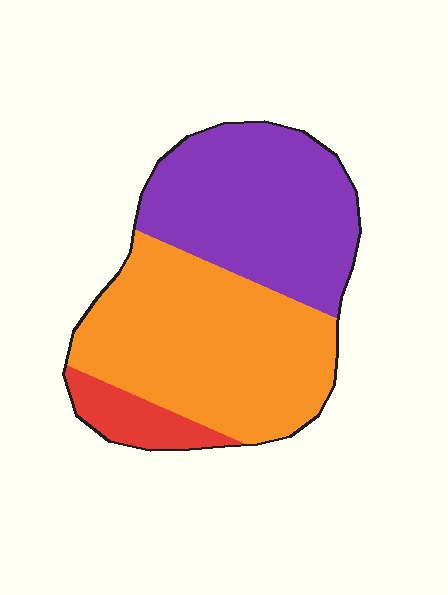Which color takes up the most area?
Orange, at roughly 50%.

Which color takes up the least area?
Red, at roughly 10%.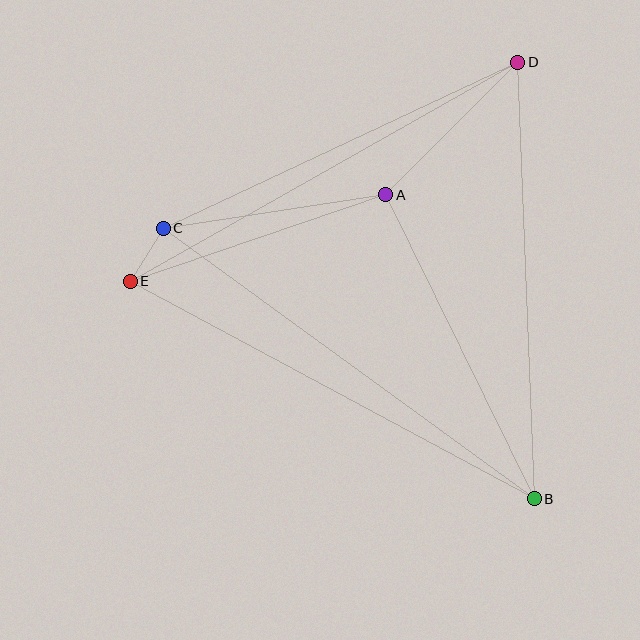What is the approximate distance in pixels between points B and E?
The distance between B and E is approximately 459 pixels.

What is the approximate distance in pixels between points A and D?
The distance between A and D is approximately 187 pixels.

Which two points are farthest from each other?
Points B and C are farthest from each other.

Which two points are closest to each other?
Points C and E are closest to each other.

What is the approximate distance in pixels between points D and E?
The distance between D and E is approximately 445 pixels.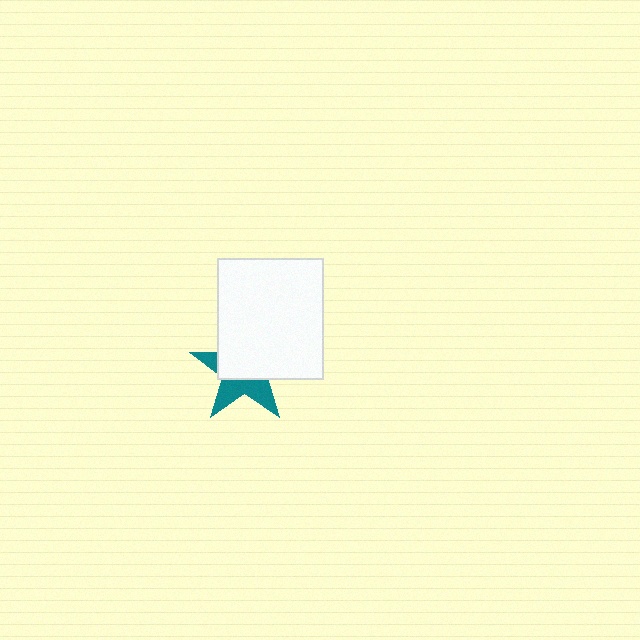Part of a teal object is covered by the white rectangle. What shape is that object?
It is a star.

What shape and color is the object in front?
The object in front is a white rectangle.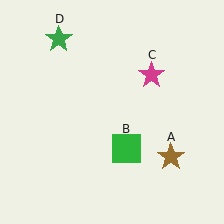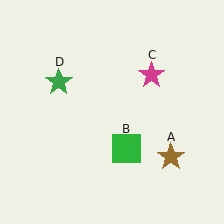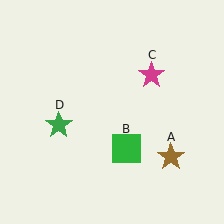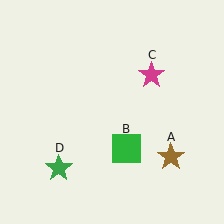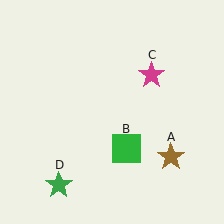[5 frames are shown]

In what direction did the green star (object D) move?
The green star (object D) moved down.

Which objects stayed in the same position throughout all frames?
Brown star (object A) and green square (object B) and magenta star (object C) remained stationary.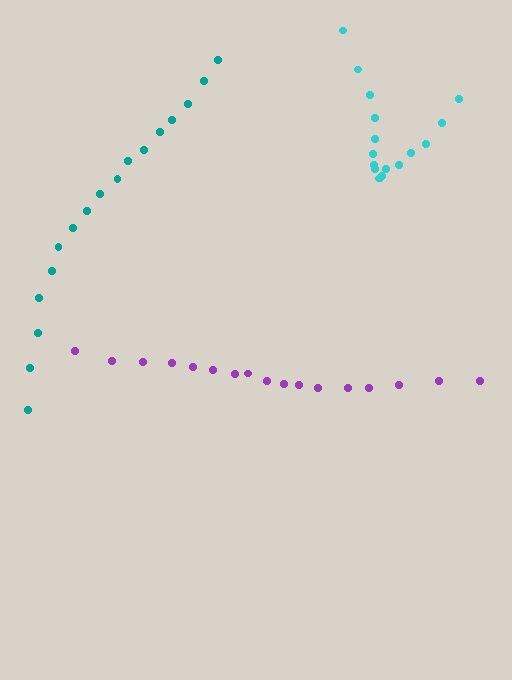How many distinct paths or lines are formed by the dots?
There are 3 distinct paths.